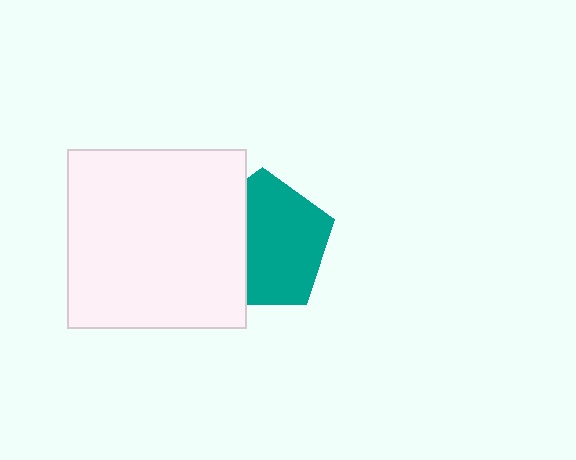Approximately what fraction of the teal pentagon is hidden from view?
Roughly 36% of the teal pentagon is hidden behind the white square.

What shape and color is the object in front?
The object in front is a white square.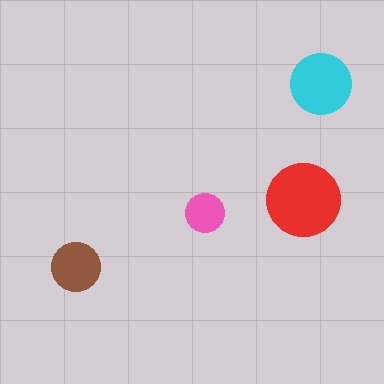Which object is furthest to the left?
The brown circle is leftmost.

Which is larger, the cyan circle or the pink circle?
The cyan one.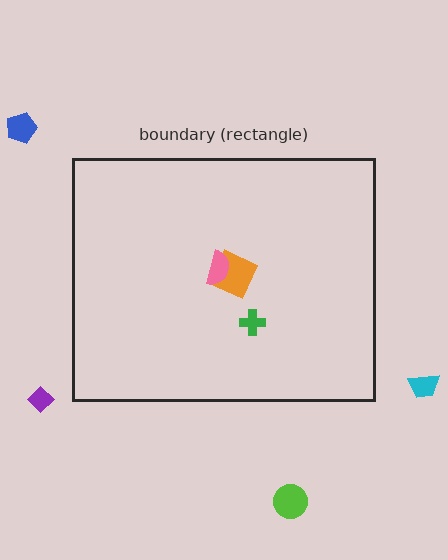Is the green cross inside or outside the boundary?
Inside.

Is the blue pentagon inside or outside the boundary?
Outside.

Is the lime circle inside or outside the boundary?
Outside.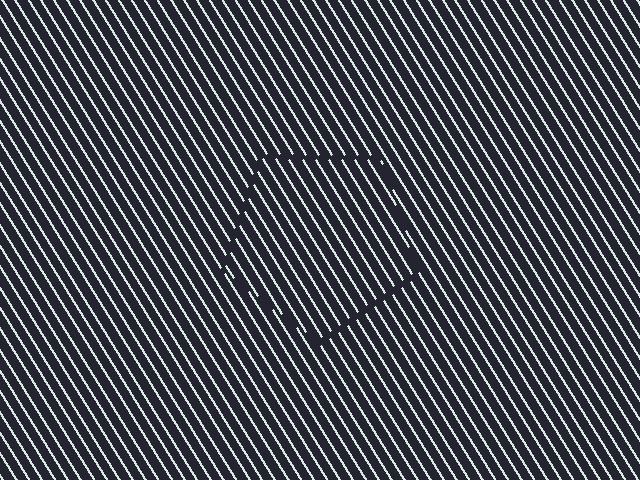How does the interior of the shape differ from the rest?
The interior of the shape contains the same grating, shifted by half a period — the contour is defined by the phase discontinuity where line-ends from the inner and outer gratings abut.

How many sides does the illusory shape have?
5 sides — the line-ends trace a pentagon.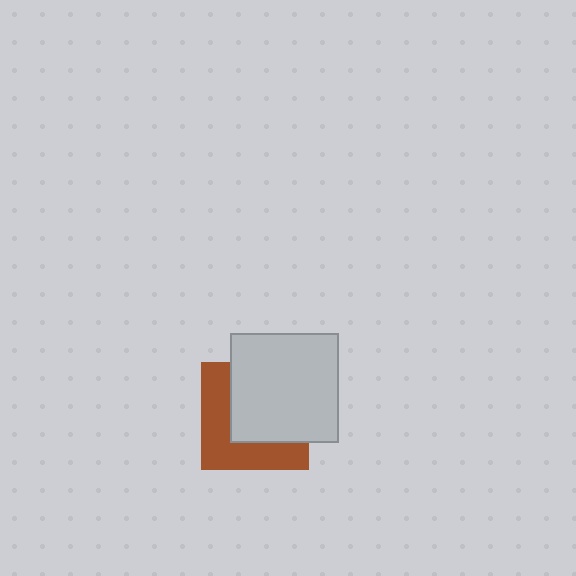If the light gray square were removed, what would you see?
You would see the complete brown square.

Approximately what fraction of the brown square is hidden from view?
Roughly 56% of the brown square is hidden behind the light gray square.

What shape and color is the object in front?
The object in front is a light gray square.